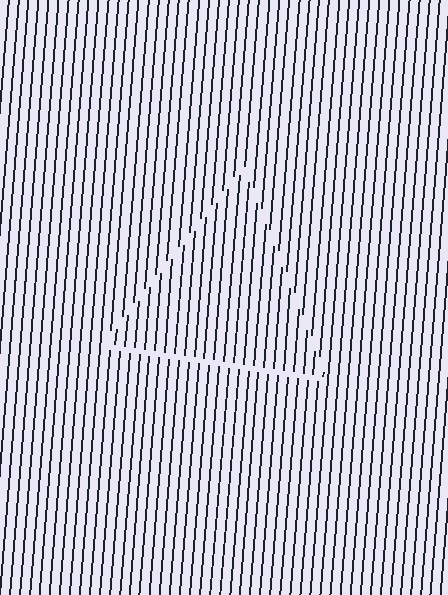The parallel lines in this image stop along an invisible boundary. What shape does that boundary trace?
An illusory triangle. The interior of the shape contains the same grating, shifted by half a period — the contour is defined by the phase discontinuity where line-ends from the inner and outer gratings abut.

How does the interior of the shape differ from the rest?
The interior of the shape contains the same grating, shifted by half a period — the contour is defined by the phase discontinuity where line-ends from the inner and outer gratings abut.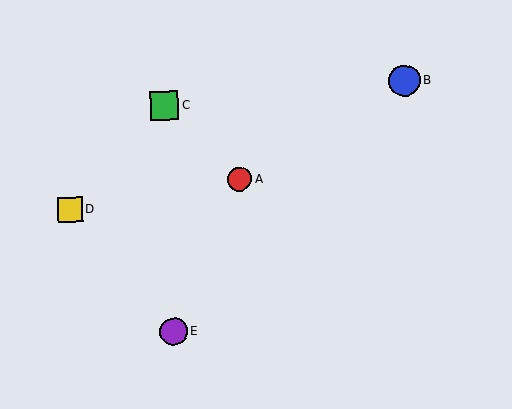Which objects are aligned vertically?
Objects C, E are aligned vertically.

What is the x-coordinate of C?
Object C is at x≈164.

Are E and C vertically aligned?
Yes, both are at x≈174.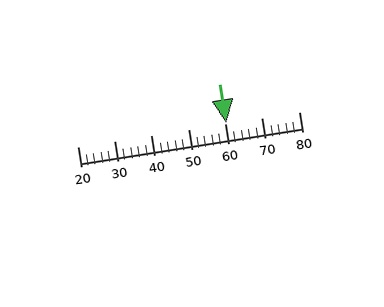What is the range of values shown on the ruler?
The ruler shows values from 20 to 80.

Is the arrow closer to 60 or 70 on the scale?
The arrow is closer to 60.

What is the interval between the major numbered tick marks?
The major tick marks are spaced 10 units apart.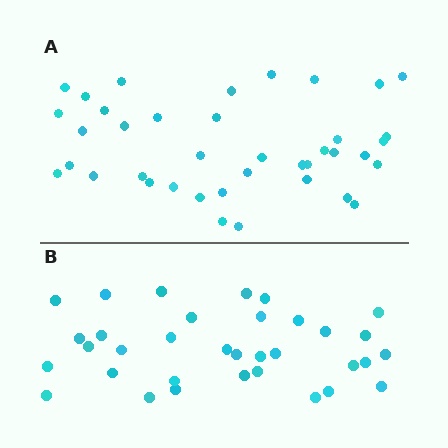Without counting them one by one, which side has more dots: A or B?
Region A (the top region) has more dots.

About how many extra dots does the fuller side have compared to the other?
Region A has about 5 more dots than region B.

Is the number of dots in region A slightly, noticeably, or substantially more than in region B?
Region A has only slightly more — the two regions are fairly close. The ratio is roughly 1.1 to 1.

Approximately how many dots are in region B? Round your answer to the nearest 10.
About 30 dots. (The exact count is 34, which rounds to 30.)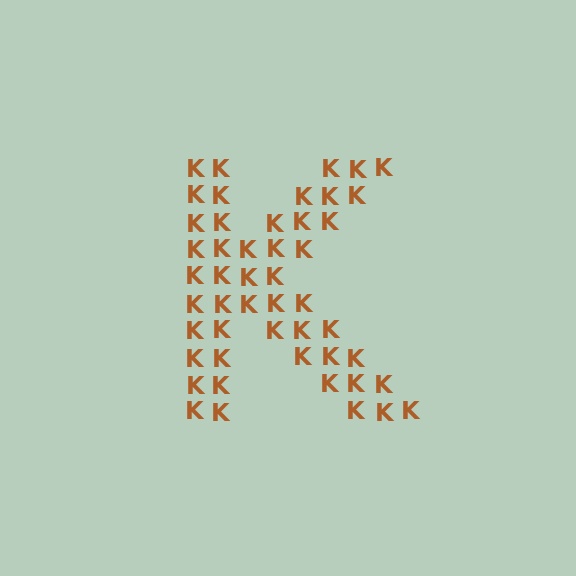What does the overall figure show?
The overall figure shows the letter K.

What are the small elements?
The small elements are letter K's.